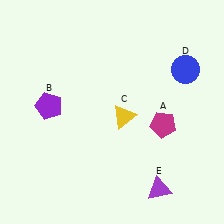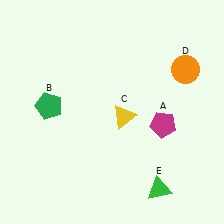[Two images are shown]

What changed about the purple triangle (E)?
In Image 1, E is purple. In Image 2, it changed to green.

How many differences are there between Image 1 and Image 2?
There are 3 differences between the two images.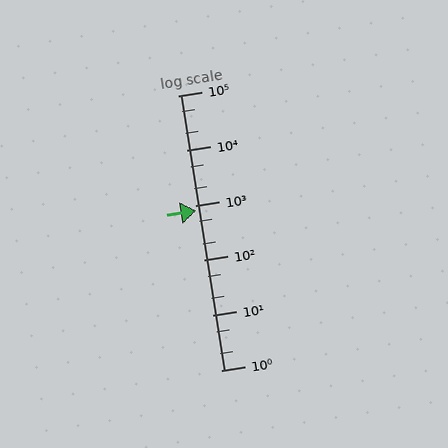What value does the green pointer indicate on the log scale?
The pointer indicates approximately 810.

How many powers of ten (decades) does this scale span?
The scale spans 5 decades, from 1 to 100000.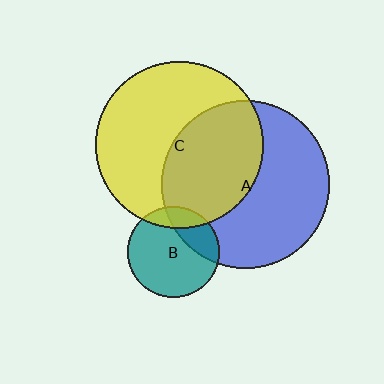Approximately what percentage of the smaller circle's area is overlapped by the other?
Approximately 25%.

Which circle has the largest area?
Circle A (blue).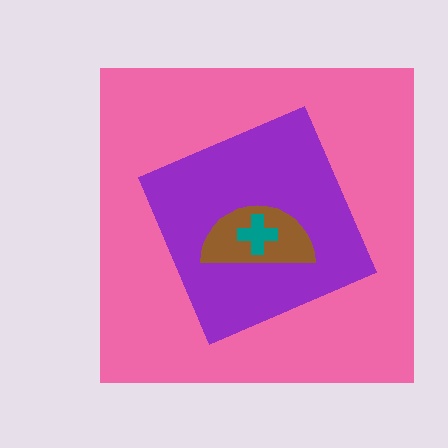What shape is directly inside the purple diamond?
The brown semicircle.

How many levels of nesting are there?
4.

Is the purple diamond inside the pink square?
Yes.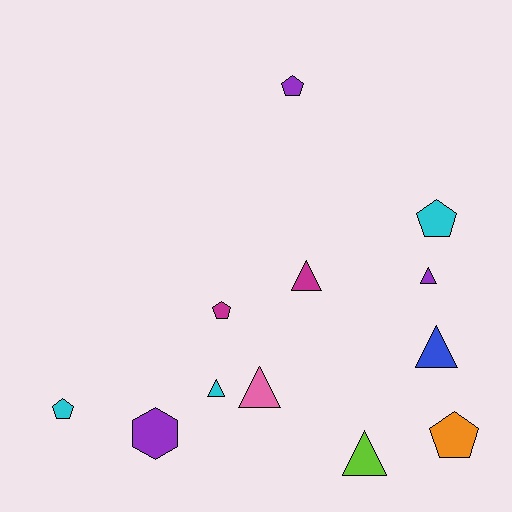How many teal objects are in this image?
There are no teal objects.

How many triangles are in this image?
There are 6 triangles.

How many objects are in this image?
There are 12 objects.